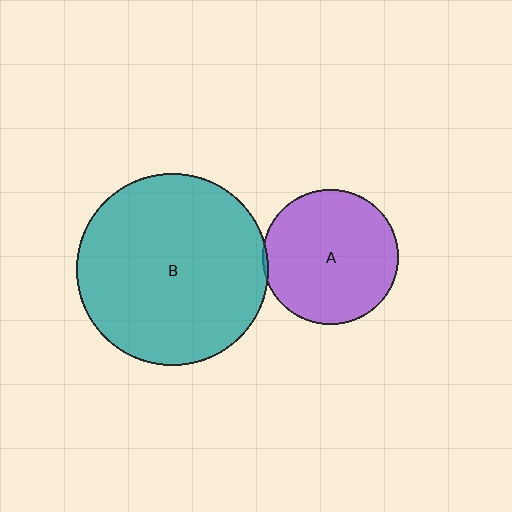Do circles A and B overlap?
Yes.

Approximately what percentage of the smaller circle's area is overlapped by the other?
Approximately 5%.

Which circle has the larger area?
Circle B (teal).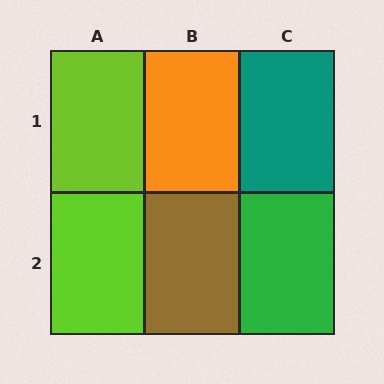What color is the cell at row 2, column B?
Brown.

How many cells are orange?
1 cell is orange.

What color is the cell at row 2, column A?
Lime.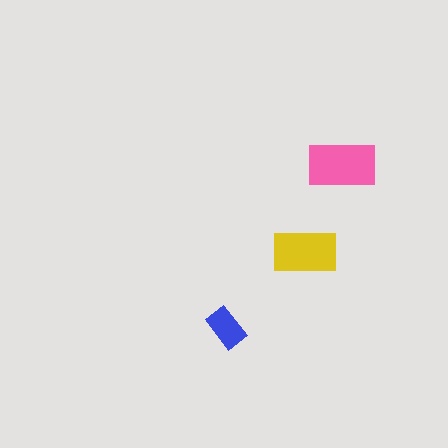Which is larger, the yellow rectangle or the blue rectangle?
The yellow one.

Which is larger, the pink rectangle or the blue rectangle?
The pink one.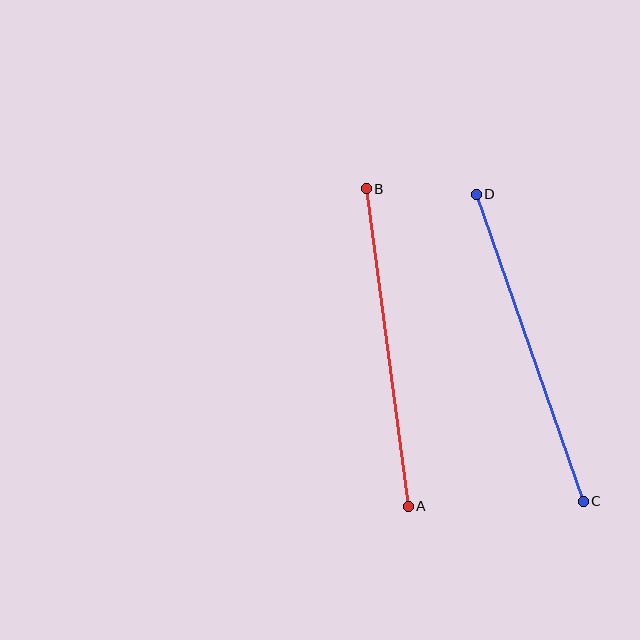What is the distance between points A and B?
The distance is approximately 320 pixels.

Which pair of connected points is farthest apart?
Points C and D are farthest apart.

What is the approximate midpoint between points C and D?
The midpoint is at approximately (530, 348) pixels.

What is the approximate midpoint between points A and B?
The midpoint is at approximately (387, 348) pixels.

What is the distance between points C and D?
The distance is approximately 325 pixels.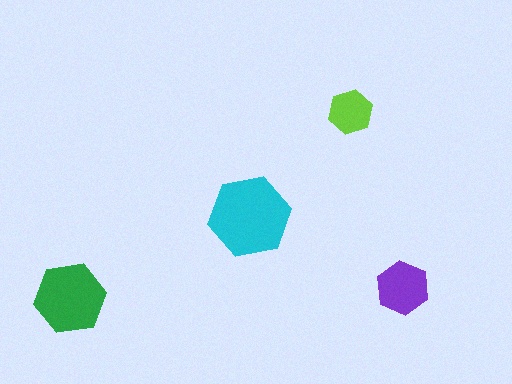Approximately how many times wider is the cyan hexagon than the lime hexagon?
About 2 times wider.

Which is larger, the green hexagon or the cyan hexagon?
The cyan one.